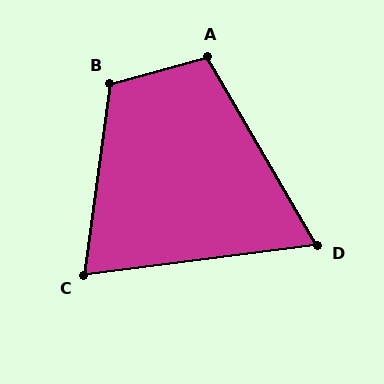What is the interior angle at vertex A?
Approximately 105 degrees (obtuse).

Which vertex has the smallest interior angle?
D, at approximately 67 degrees.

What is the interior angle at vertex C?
Approximately 75 degrees (acute).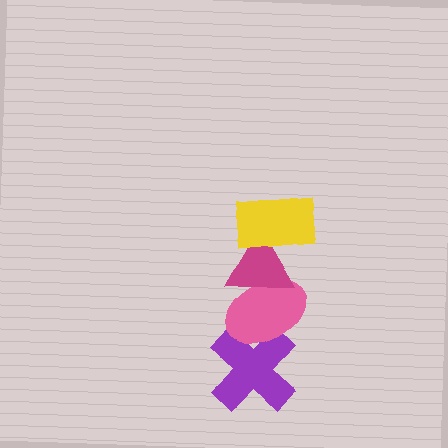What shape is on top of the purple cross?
The pink ellipse is on top of the purple cross.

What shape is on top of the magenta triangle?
The yellow rectangle is on top of the magenta triangle.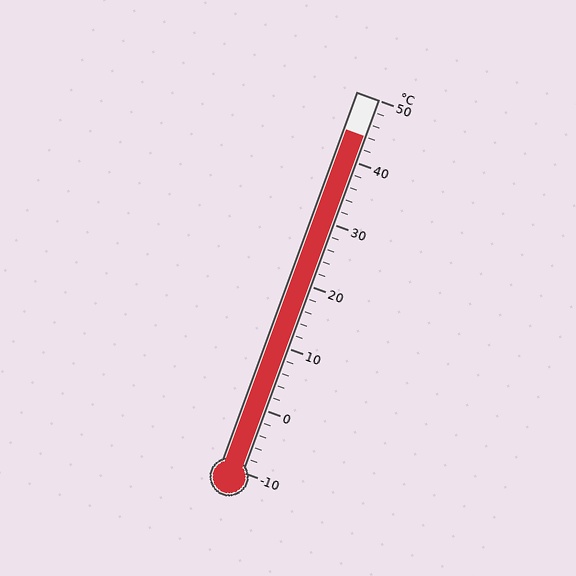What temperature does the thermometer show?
The thermometer shows approximately 44°C.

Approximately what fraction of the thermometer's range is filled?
The thermometer is filled to approximately 90% of its range.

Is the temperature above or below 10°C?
The temperature is above 10°C.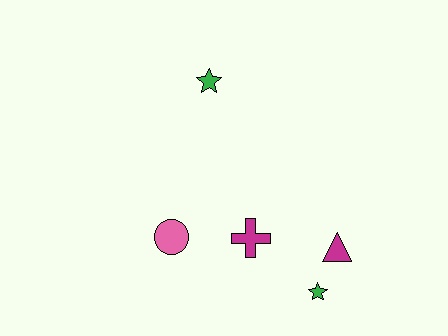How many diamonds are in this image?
There are no diamonds.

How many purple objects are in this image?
There are no purple objects.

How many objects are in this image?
There are 5 objects.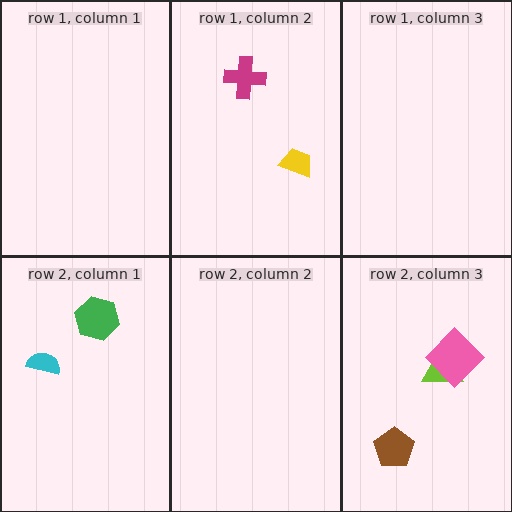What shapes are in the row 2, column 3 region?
The lime triangle, the brown pentagon, the pink diamond.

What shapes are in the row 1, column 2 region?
The yellow trapezoid, the magenta cross.